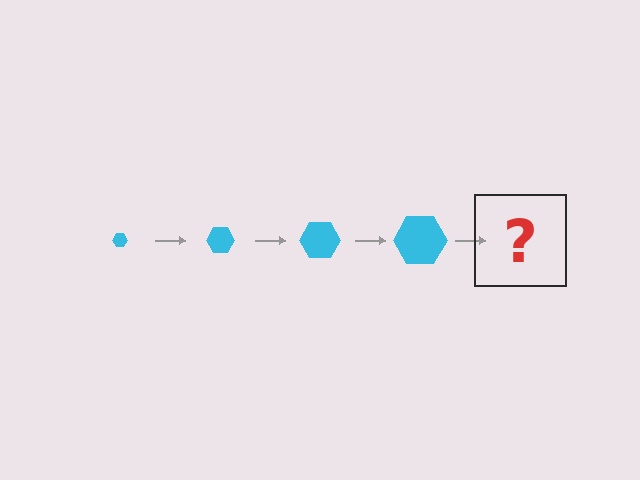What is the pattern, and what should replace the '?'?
The pattern is that the hexagon gets progressively larger each step. The '?' should be a cyan hexagon, larger than the previous one.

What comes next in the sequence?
The next element should be a cyan hexagon, larger than the previous one.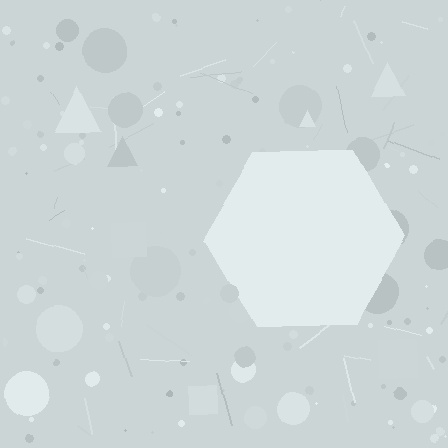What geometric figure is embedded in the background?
A hexagon is embedded in the background.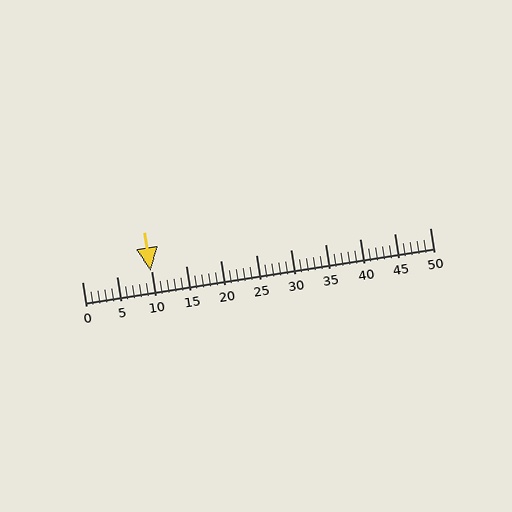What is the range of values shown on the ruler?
The ruler shows values from 0 to 50.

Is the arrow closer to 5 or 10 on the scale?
The arrow is closer to 10.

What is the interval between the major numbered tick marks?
The major tick marks are spaced 5 units apart.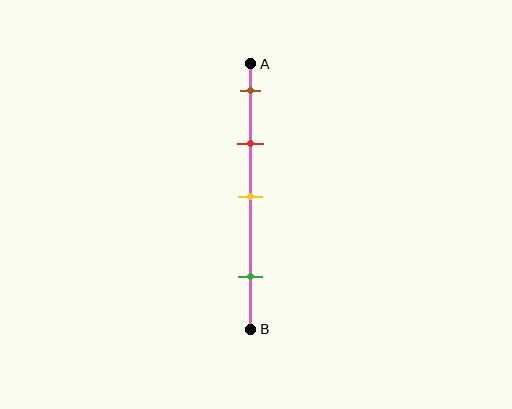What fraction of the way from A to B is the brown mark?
The brown mark is approximately 10% (0.1) of the way from A to B.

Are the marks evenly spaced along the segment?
No, the marks are not evenly spaced.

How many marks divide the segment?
There are 4 marks dividing the segment.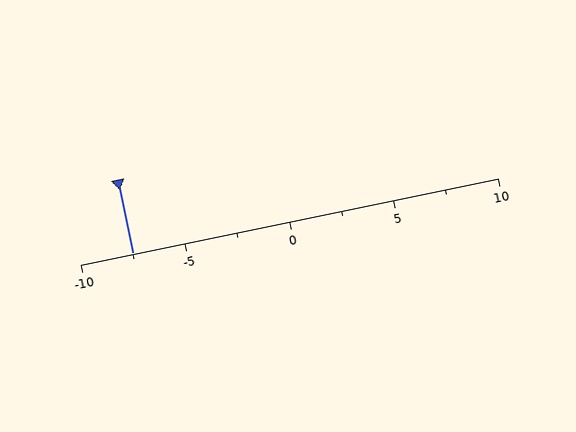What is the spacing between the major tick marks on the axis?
The major ticks are spaced 5 apart.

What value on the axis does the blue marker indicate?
The marker indicates approximately -7.5.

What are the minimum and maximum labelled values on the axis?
The axis runs from -10 to 10.